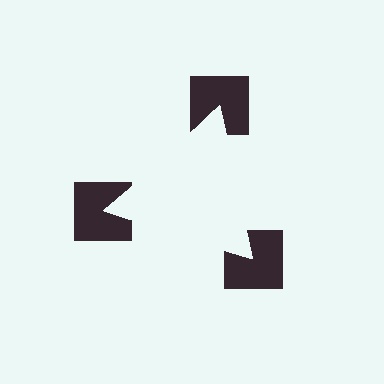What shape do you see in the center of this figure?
An illusory triangle — its edges are inferred from the aligned wedge cuts in the notched squares, not physically drawn.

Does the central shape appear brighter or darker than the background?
It typically appears slightly brighter than the background, even though no actual brightness change is drawn.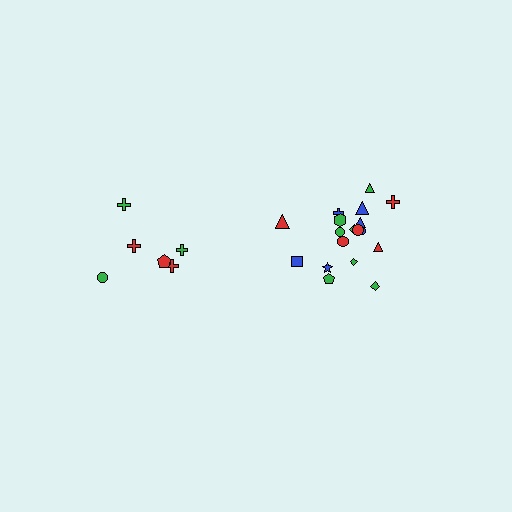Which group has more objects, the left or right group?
The right group.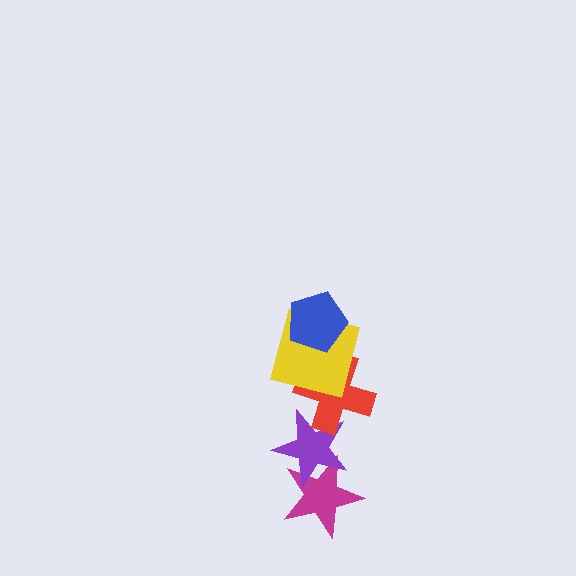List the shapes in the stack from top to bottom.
From top to bottom: the blue pentagon, the yellow square, the red cross, the purple star, the magenta star.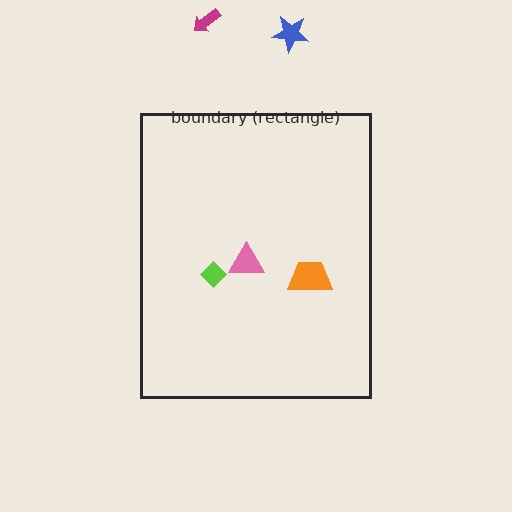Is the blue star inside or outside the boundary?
Outside.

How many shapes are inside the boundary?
3 inside, 2 outside.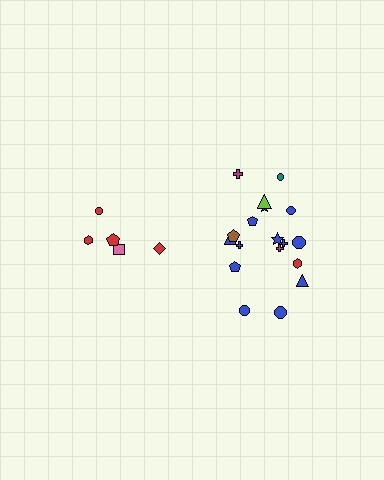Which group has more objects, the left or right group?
The right group.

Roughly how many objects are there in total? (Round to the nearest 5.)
Roughly 25 objects in total.